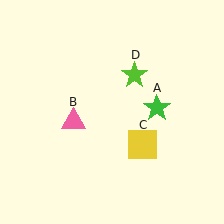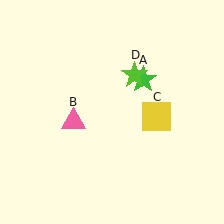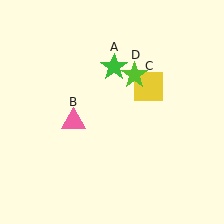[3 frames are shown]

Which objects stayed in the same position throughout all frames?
Pink triangle (object B) and lime star (object D) remained stationary.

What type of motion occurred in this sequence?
The green star (object A), yellow square (object C) rotated counterclockwise around the center of the scene.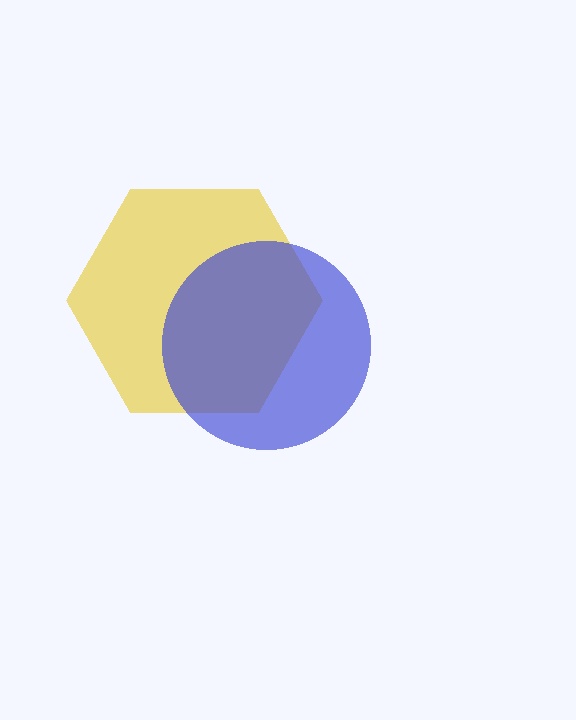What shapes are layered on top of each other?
The layered shapes are: a yellow hexagon, a blue circle.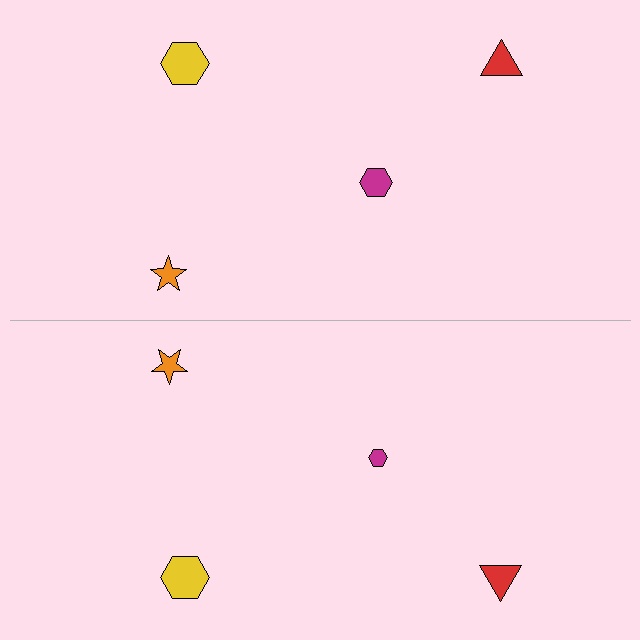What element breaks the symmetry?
The magenta hexagon on the bottom side has a different size than its mirror counterpart.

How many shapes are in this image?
There are 8 shapes in this image.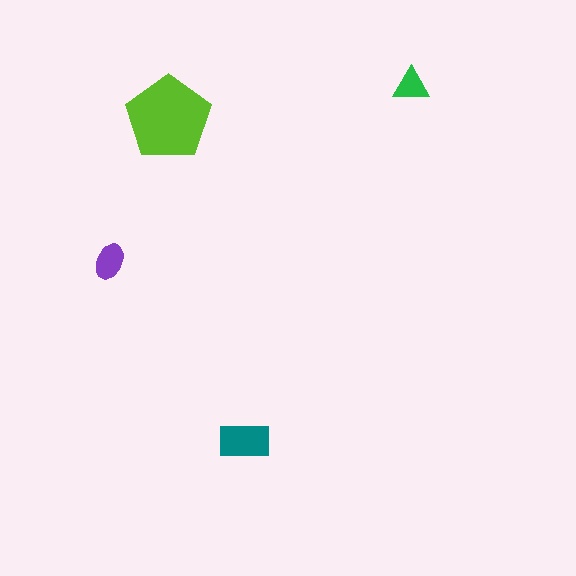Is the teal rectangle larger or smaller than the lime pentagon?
Smaller.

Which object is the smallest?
The green triangle.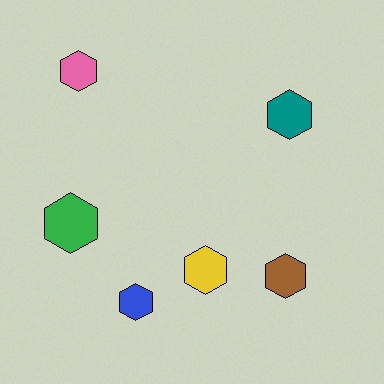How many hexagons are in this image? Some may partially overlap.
There are 6 hexagons.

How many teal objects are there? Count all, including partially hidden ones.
There is 1 teal object.